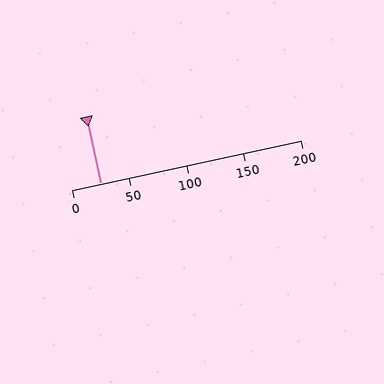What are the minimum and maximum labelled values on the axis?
The axis runs from 0 to 200.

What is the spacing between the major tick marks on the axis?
The major ticks are spaced 50 apart.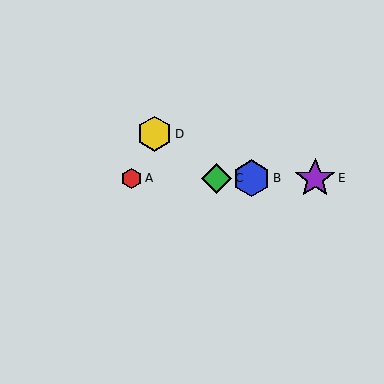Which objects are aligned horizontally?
Objects A, B, C, E are aligned horizontally.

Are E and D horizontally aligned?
No, E is at y≈178 and D is at y≈134.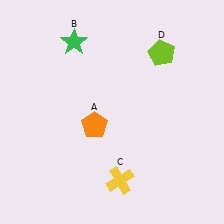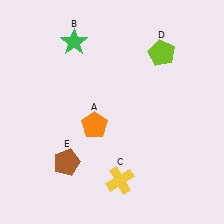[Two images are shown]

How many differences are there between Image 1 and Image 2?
There is 1 difference between the two images.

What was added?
A brown pentagon (E) was added in Image 2.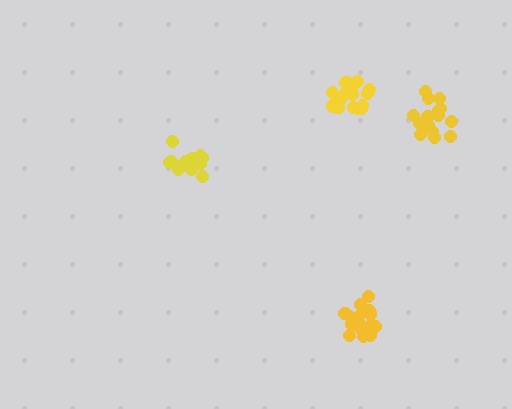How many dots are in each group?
Group 1: 16 dots, Group 2: 18 dots, Group 3: 17 dots, Group 4: 19 dots (70 total).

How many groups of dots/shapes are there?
There are 4 groups.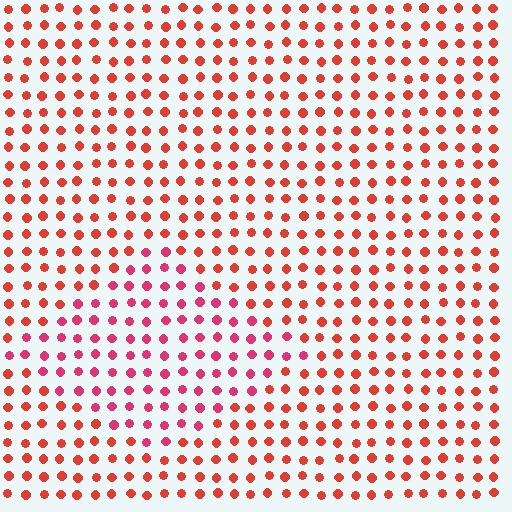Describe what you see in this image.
The image is filled with small red elements in a uniform arrangement. A diamond-shaped region is visible where the elements are tinted to a slightly different hue, forming a subtle color boundary.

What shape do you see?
I see a diamond.